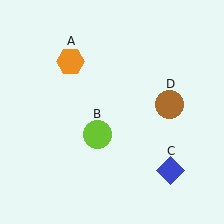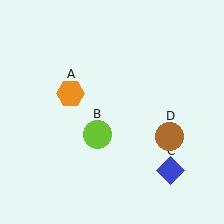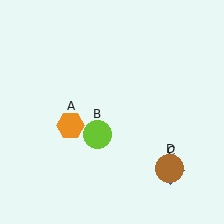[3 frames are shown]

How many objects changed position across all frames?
2 objects changed position: orange hexagon (object A), brown circle (object D).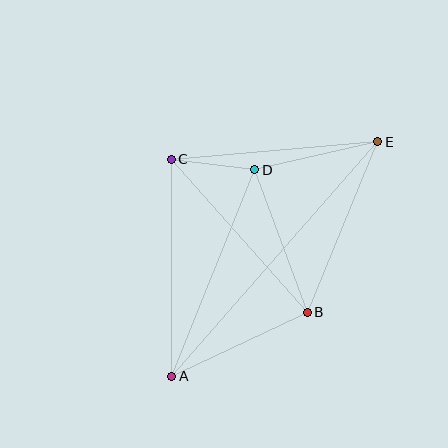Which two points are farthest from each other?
Points A and E are farthest from each other.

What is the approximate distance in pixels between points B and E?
The distance between B and E is approximately 184 pixels.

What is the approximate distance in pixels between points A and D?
The distance between A and D is approximately 222 pixels.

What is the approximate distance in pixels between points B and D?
The distance between B and D is approximately 152 pixels.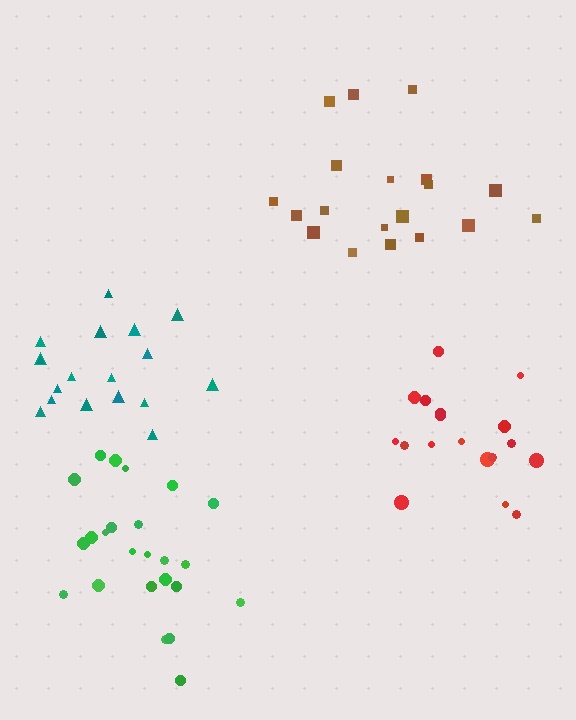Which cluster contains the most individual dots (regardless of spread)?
Green (24).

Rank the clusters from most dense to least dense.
green, teal, red, brown.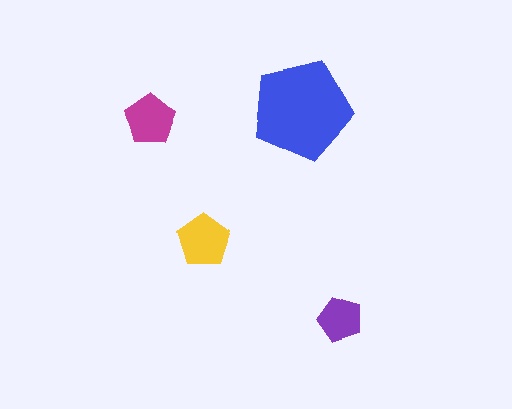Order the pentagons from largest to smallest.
the blue one, the yellow one, the magenta one, the purple one.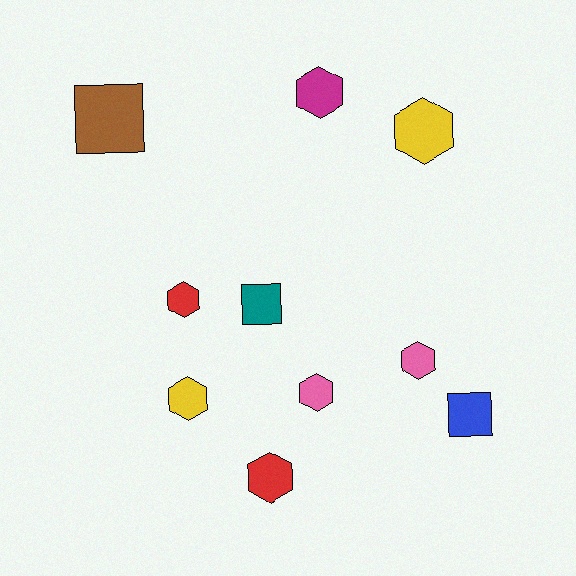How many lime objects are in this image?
There are no lime objects.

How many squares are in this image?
There are 3 squares.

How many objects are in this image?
There are 10 objects.